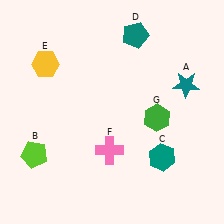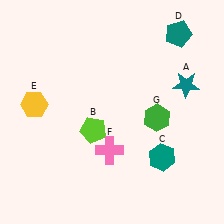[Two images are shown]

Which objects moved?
The objects that moved are: the lime pentagon (B), the teal pentagon (D), the yellow hexagon (E).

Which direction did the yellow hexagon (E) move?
The yellow hexagon (E) moved down.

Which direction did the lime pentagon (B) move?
The lime pentagon (B) moved right.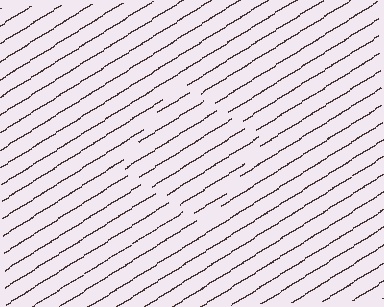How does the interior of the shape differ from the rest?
The interior of the shape contains the same grating, shifted by half a period — the contour is defined by the phase discontinuity where line-ends from the inner and outer gratings abut.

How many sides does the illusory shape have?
4 sides — the line-ends trace a square.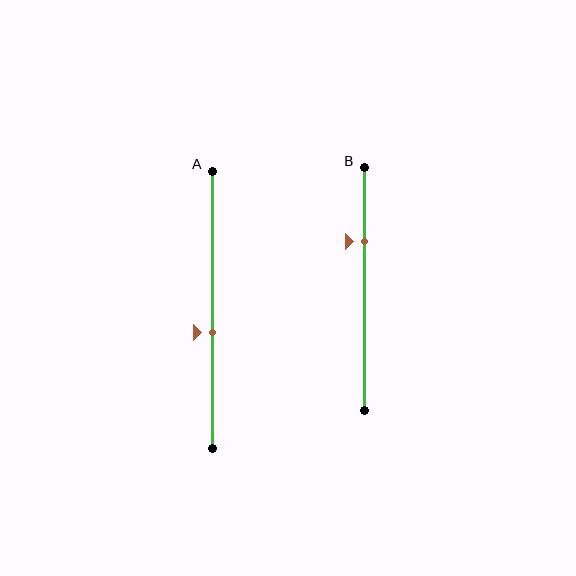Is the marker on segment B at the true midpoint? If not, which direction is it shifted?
No, the marker on segment B is shifted upward by about 20% of the segment length.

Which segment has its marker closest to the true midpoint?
Segment A has its marker closest to the true midpoint.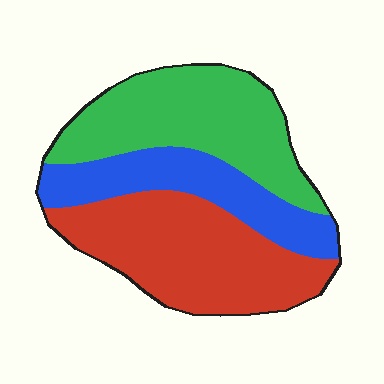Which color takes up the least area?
Blue, at roughly 25%.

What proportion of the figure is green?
Green takes up between a third and a half of the figure.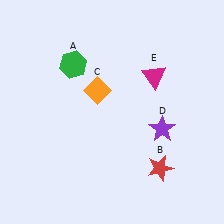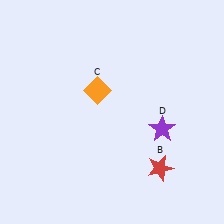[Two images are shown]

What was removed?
The green hexagon (A), the magenta triangle (E) were removed in Image 2.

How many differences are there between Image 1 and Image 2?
There are 2 differences between the two images.